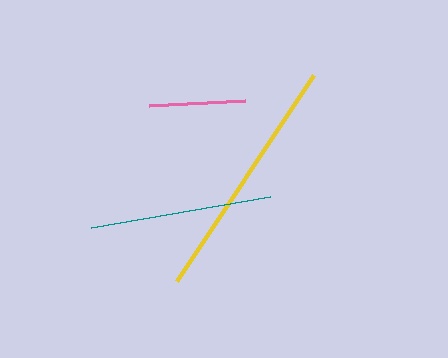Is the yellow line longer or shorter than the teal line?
The yellow line is longer than the teal line.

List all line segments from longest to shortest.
From longest to shortest: yellow, teal, pink.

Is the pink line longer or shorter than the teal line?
The teal line is longer than the pink line.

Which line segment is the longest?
The yellow line is the longest at approximately 248 pixels.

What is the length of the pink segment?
The pink segment is approximately 96 pixels long.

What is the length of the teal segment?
The teal segment is approximately 182 pixels long.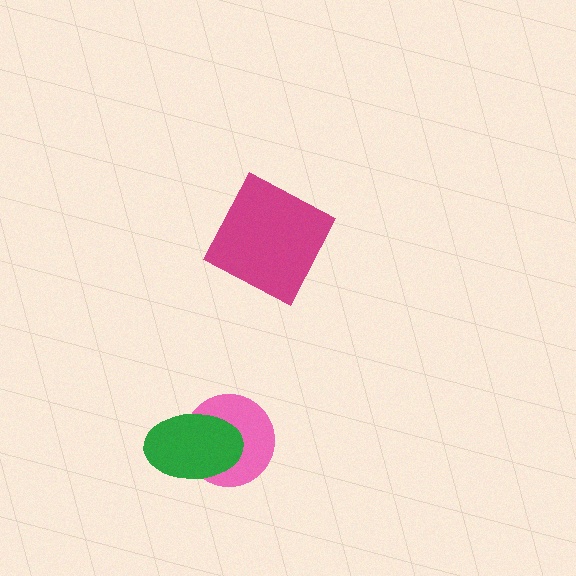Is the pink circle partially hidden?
Yes, it is partially covered by another shape.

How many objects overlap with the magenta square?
0 objects overlap with the magenta square.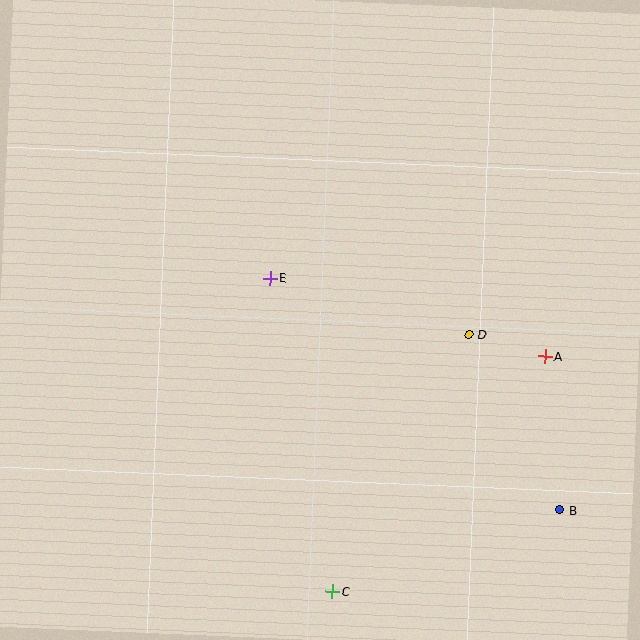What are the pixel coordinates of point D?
Point D is at (469, 335).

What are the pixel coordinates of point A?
Point A is at (545, 356).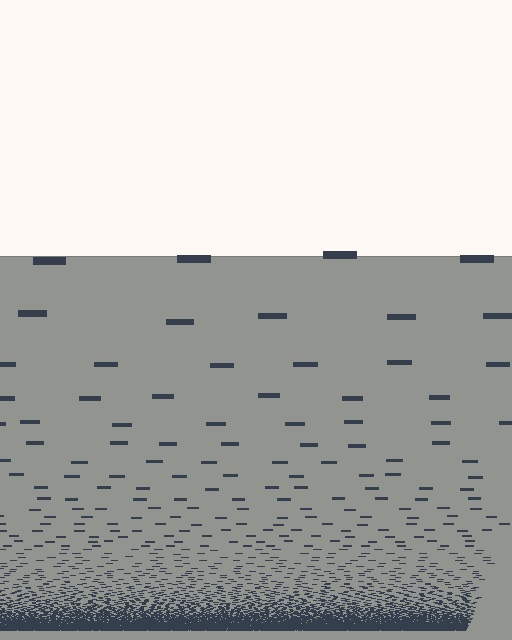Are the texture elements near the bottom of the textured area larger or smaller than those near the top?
Smaller. The gradient is inverted — elements near the bottom are smaller and denser.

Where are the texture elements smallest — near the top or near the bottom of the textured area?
Near the bottom.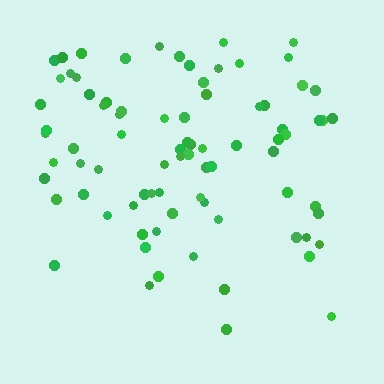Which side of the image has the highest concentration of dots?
The top.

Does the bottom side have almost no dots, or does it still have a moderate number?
Still a moderate number, just noticeably fewer than the top.